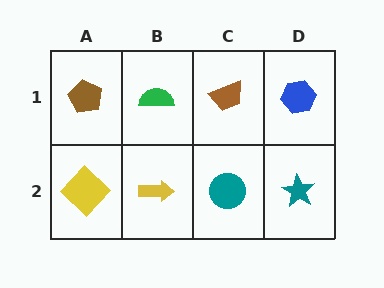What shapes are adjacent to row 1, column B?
A yellow arrow (row 2, column B), a brown pentagon (row 1, column A), a brown trapezoid (row 1, column C).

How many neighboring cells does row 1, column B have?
3.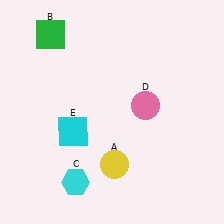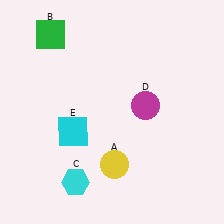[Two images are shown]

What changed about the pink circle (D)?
In Image 1, D is pink. In Image 2, it changed to magenta.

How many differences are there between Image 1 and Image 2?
There is 1 difference between the two images.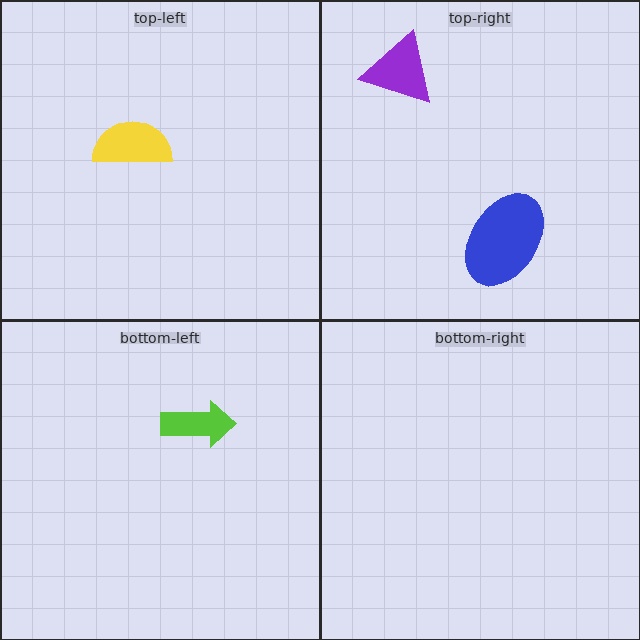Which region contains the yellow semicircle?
The top-left region.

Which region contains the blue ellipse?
The top-right region.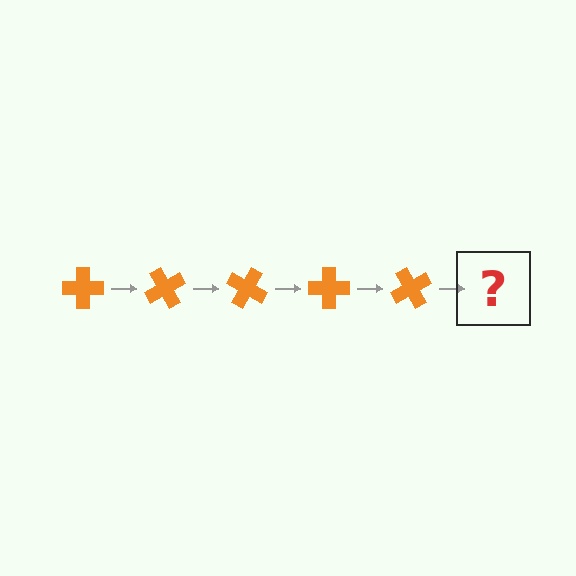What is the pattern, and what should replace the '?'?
The pattern is that the cross rotates 60 degrees each step. The '?' should be an orange cross rotated 300 degrees.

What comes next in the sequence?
The next element should be an orange cross rotated 300 degrees.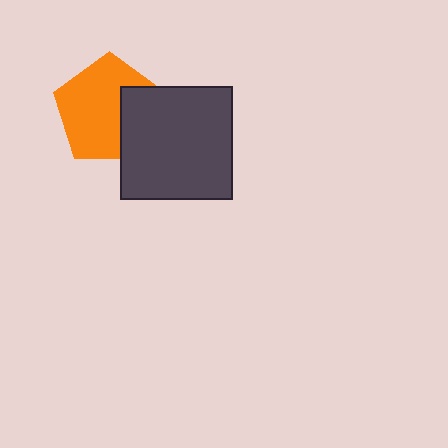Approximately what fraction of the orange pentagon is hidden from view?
Roughly 32% of the orange pentagon is hidden behind the dark gray square.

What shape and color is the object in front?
The object in front is a dark gray square.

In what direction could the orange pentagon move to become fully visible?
The orange pentagon could move left. That would shift it out from behind the dark gray square entirely.